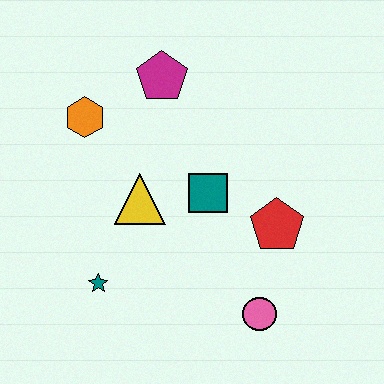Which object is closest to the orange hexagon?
The magenta pentagon is closest to the orange hexagon.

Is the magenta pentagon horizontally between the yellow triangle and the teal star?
No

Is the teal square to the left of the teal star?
No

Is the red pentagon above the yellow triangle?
No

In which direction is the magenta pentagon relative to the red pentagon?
The magenta pentagon is above the red pentagon.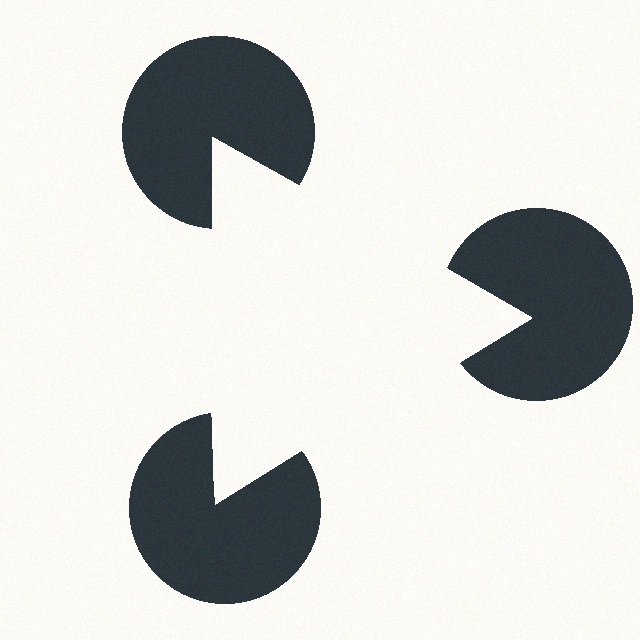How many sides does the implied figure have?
3 sides.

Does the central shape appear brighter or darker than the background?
It typically appears slightly brighter than the background, even though no actual brightness change is drawn.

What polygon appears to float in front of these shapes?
An illusory triangle — its edges are inferred from the aligned wedge cuts in the pac-man discs, not physically drawn.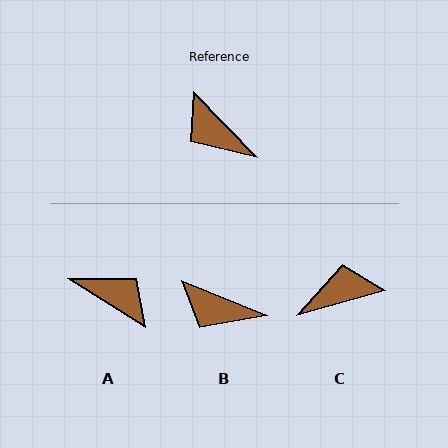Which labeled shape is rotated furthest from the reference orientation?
A, about 166 degrees away.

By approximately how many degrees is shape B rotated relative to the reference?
Approximately 24 degrees counter-clockwise.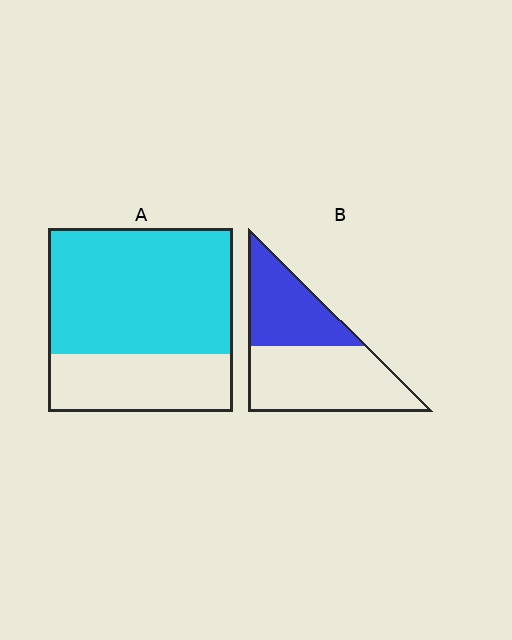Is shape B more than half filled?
No.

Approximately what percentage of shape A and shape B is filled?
A is approximately 70% and B is approximately 40%.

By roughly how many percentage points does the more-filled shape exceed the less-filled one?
By roughly 25 percentage points (A over B).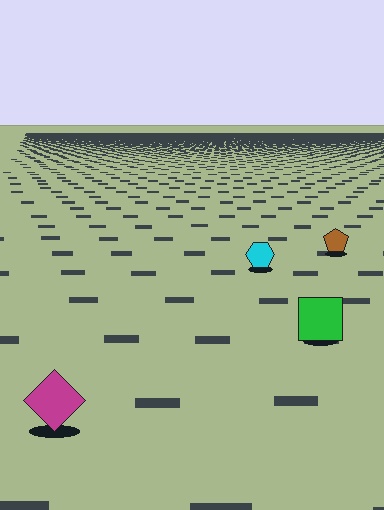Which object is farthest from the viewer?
The brown pentagon is farthest from the viewer. It appears smaller and the ground texture around it is denser.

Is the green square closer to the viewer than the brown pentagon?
Yes. The green square is closer — you can tell from the texture gradient: the ground texture is coarser near it.